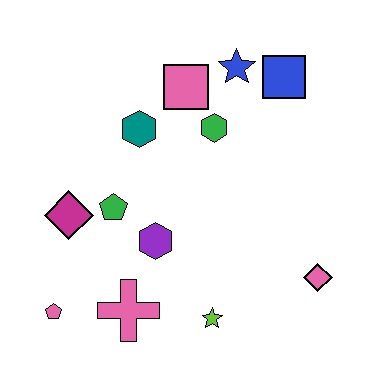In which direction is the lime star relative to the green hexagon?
The lime star is below the green hexagon.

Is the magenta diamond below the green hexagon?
Yes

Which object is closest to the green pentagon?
The magenta diamond is closest to the green pentagon.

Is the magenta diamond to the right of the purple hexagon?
No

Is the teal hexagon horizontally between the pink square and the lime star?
No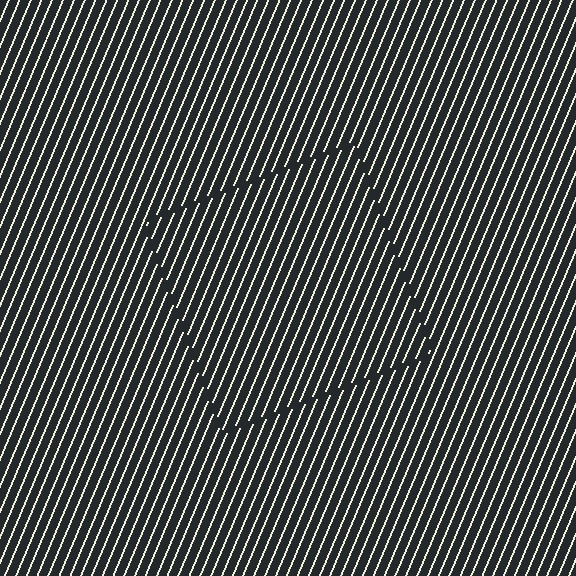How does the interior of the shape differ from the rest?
The interior of the shape contains the same grating, shifted by half a period — the contour is defined by the phase discontinuity where line-ends from the inner and outer gratings abut.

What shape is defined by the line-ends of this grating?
An illusory square. The interior of the shape contains the same grating, shifted by half a period — the contour is defined by the phase discontinuity where line-ends from the inner and outer gratings abut.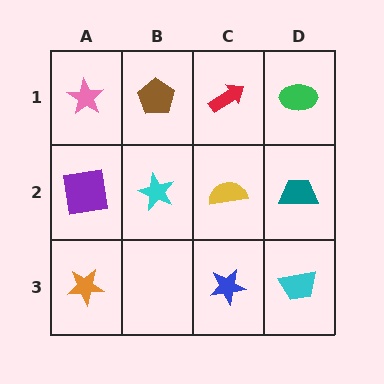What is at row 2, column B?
A cyan star.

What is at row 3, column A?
An orange star.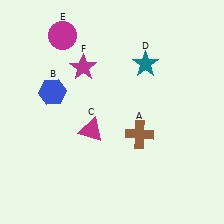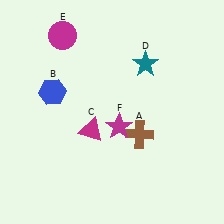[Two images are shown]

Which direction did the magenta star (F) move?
The magenta star (F) moved down.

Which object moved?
The magenta star (F) moved down.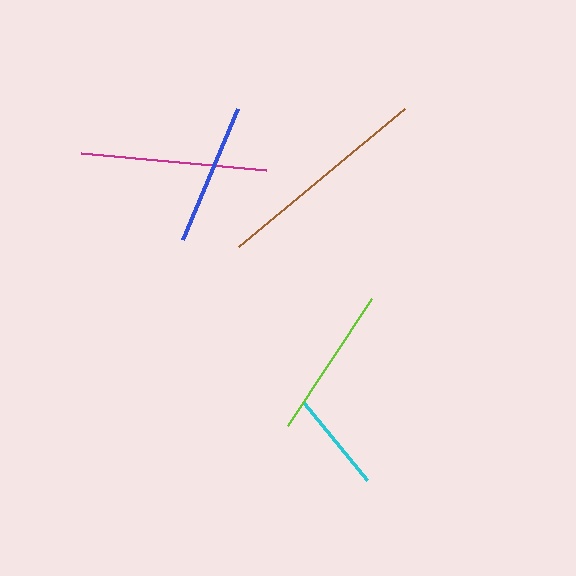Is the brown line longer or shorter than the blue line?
The brown line is longer than the blue line.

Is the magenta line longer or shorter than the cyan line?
The magenta line is longer than the cyan line.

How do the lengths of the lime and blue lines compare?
The lime and blue lines are approximately the same length.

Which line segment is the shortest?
The cyan line is the shortest at approximately 99 pixels.